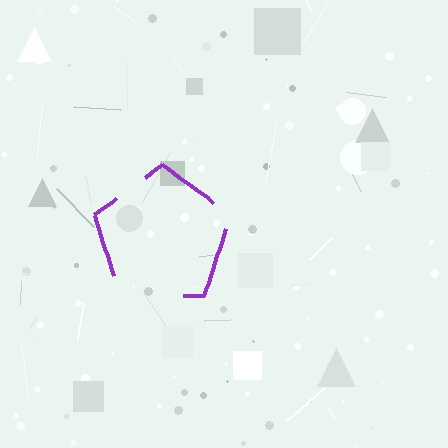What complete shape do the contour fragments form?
The contour fragments form a pentagon.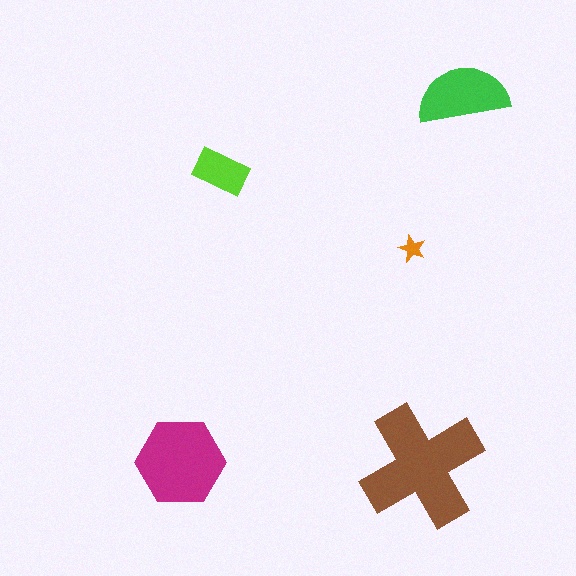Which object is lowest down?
The brown cross is bottommost.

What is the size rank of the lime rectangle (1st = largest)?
4th.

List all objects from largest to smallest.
The brown cross, the magenta hexagon, the green semicircle, the lime rectangle, the orange star.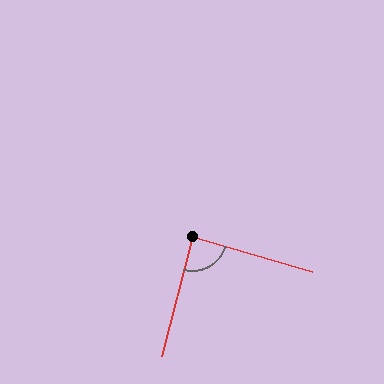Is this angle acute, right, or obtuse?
It is approximately a right angle.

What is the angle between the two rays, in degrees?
Approximately 88 degrees.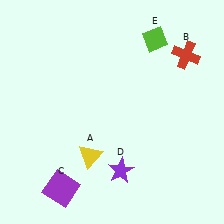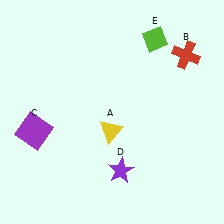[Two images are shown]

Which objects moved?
The objects that moved are: the yellow triangle (A), the purple square (C).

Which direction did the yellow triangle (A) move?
The yellow triangle (A) moved up.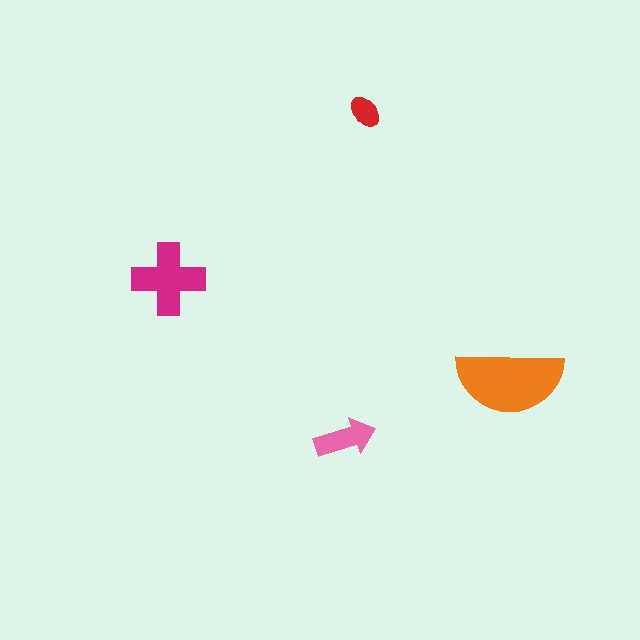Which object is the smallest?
The red ellipse.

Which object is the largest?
The orange semicircle.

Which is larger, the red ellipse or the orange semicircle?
The orange semicircle.